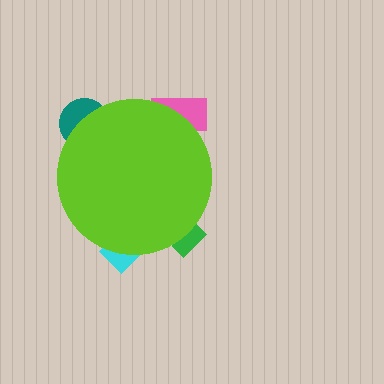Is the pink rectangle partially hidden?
Yes, the pink rectangle is partially hidden behind the lime circle.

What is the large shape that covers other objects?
A lime circle.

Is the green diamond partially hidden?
Yes, the green diamond is partially hidden behind the lime circle.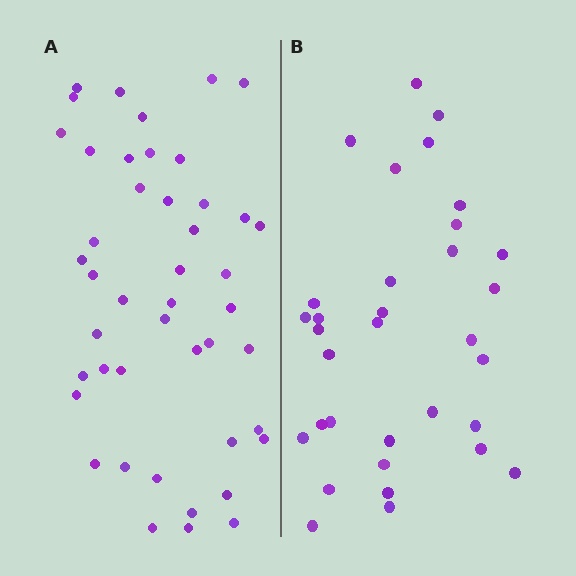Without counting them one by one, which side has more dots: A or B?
Region A (the left region) has more dots.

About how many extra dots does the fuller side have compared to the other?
Region A has roughly 12 or so more dots than region B.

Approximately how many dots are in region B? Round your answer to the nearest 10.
About 30 dots. (The exact count is 33, which rounds to 30.)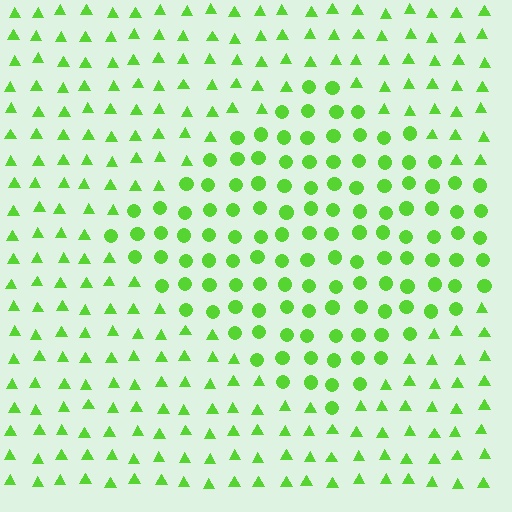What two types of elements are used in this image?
The image uses circles inside the diamond region and triangles outside it.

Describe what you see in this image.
The image is filled with small lime elements arranged in a uniform grid. A diamond-shaped region contains circles, while the surrounding area contains triangles. The boundary is defined purely by the change in element shape.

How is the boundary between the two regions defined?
The boundary is defined by a change in element shape: circles inside vs. triangles outside. All elements share the same color and spacing.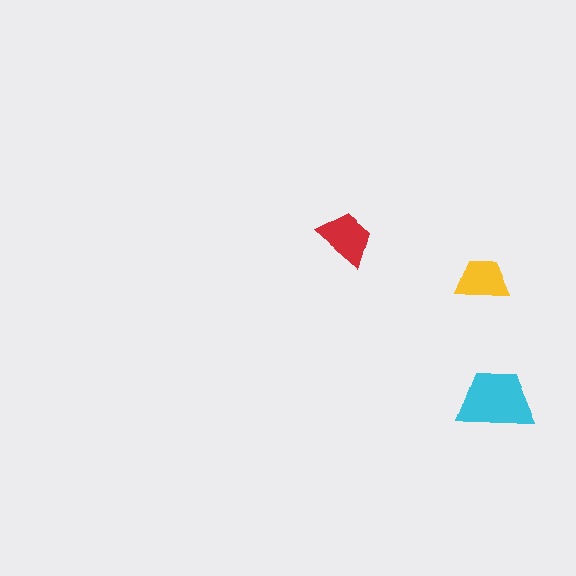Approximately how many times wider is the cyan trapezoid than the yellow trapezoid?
About 1.5 times wider.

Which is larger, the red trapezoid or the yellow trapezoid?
The red one.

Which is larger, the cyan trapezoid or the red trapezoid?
The cyan one.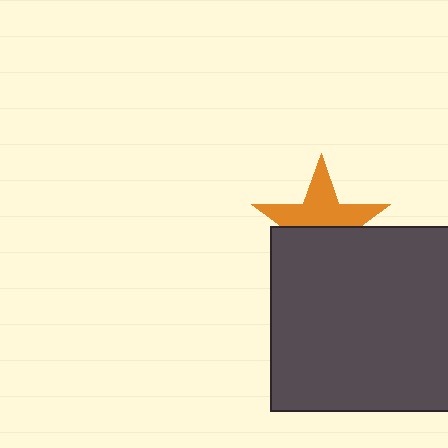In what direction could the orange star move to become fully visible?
The orange star could move up. That would shift it out from behind the dark gray square entirely.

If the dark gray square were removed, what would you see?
You would see the complete orange star.